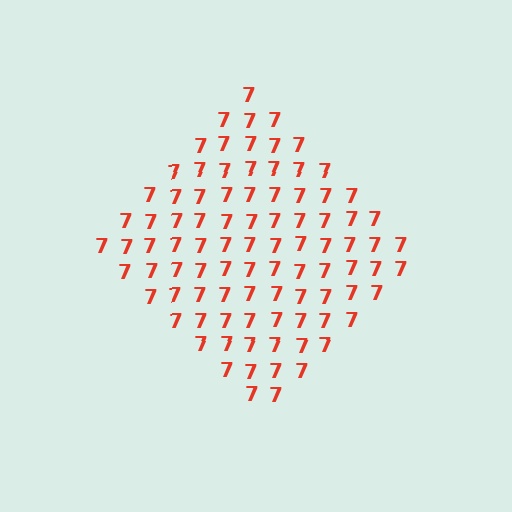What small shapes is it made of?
It is made of small digit 7's.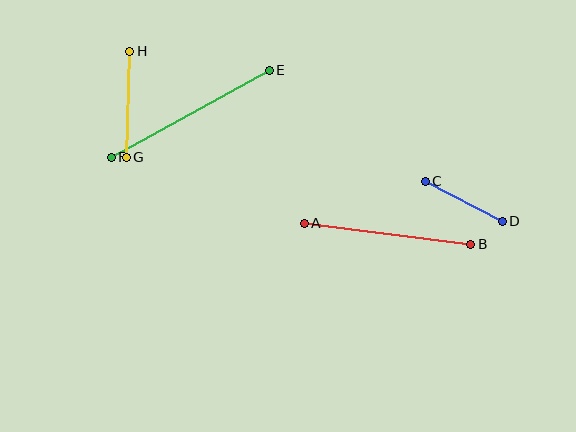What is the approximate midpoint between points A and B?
The midpoint is at approximately (387, 234) pixels.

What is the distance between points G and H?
The distance is approximately 106 pixels.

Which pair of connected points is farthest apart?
Points E and F are farthest apart.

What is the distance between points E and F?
The distance is approximately 181 pixels.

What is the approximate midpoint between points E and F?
The midpoint is at approximately (190, 114) pixels.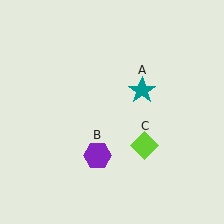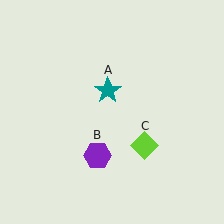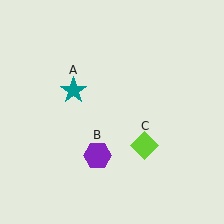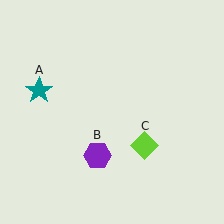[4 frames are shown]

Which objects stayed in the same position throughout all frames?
Purple hexagon (object B) and lime diamond (object C) remained stationary.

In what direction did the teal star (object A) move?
The teal star (object A) moved left.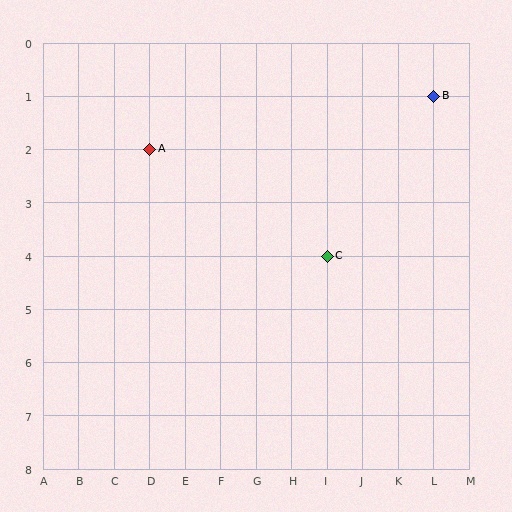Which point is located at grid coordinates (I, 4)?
Point C is at (I, 4).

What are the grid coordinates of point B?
Point B is at grid coordinates (L, 1).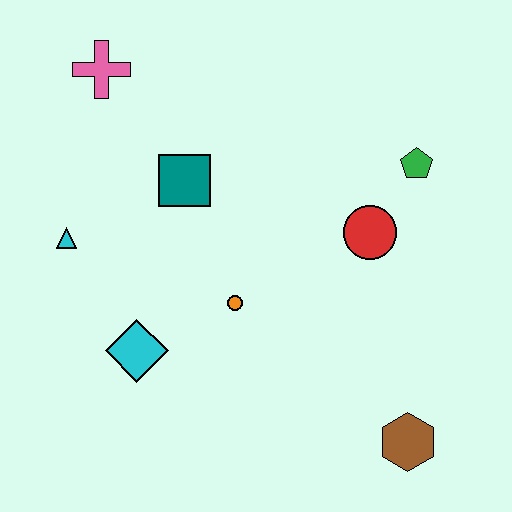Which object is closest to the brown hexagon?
The red circle is closest to the brown hexagon.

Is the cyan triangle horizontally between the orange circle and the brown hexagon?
No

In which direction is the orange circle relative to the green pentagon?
The orange circle is to the left of the green pentagon.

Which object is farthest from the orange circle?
The pink cross is farthest from the orange circle.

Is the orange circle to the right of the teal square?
Yes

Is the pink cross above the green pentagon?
Yes